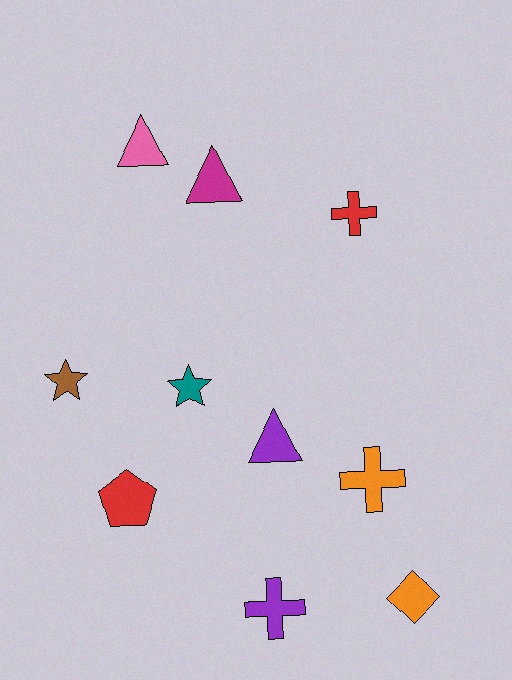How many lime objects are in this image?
There are no lime objects.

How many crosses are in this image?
There are 3 crosses.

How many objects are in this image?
There are 10 objects.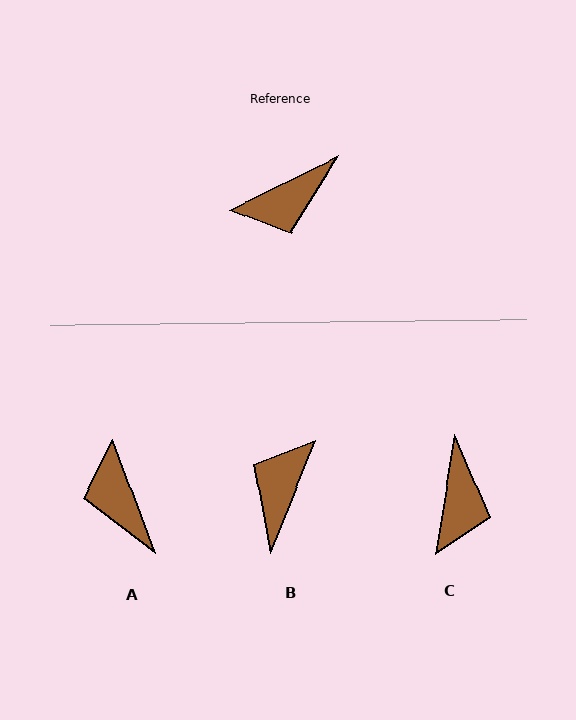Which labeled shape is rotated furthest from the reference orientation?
B, about 138 degrees away.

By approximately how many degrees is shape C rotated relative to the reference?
Approximately 55 degrees counter-clockwise.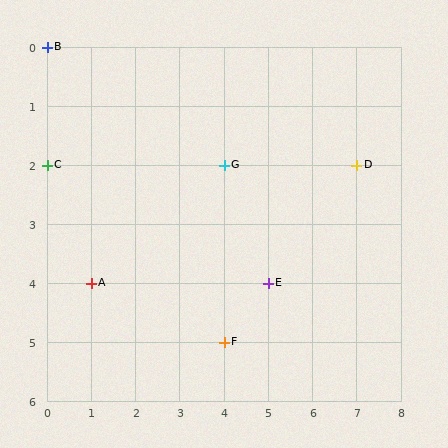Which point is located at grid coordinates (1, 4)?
Point A is at (1, 4).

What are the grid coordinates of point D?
Point D is at grid coordinates (7, 2).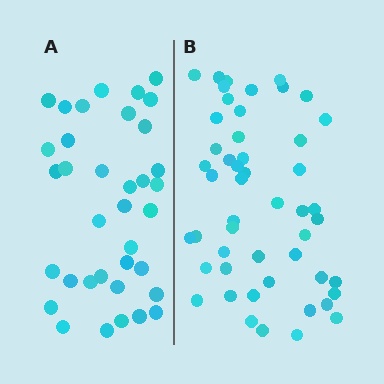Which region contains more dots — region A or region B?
Region B (the right region) has more dots.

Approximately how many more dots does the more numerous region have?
Region B has approximately 15 more dots than region A.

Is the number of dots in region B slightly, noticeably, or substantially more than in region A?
Region B has noticeably more, but not dramatically so. The ratio is roughly 1.4 to 1.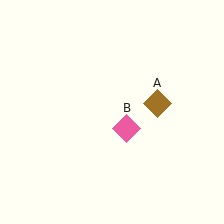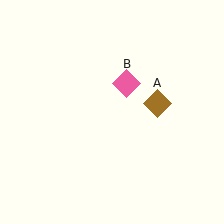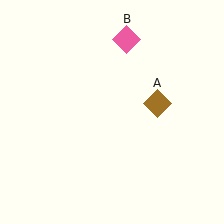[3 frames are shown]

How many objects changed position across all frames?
1 object changed position: pink diamond (object B).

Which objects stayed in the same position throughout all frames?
Brown diamond (object A) remained stationary.